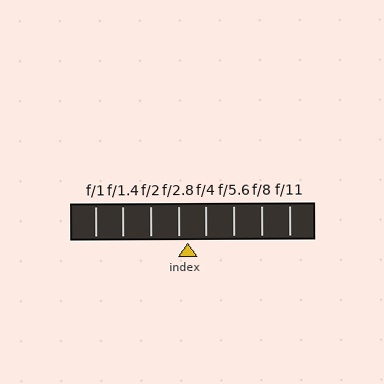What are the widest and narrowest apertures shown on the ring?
The widest aperture shown is f/1 and the narrowest is f/11.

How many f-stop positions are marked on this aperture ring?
There are 8 f-stop positions marked.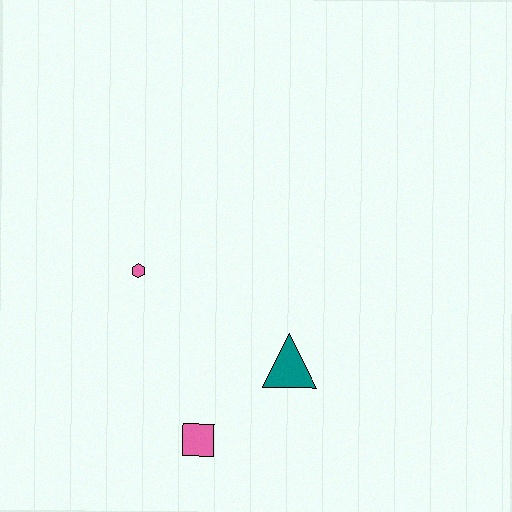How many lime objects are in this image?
There are no lime objects.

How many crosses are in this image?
There are no crosses.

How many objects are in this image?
There are 3 objects.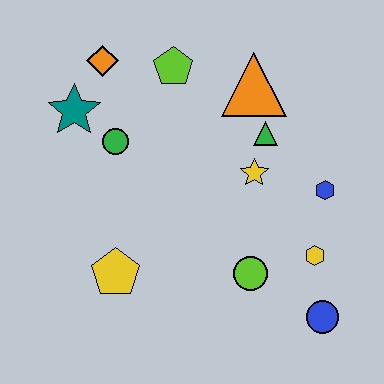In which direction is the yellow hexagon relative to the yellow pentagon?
The yellow hexagon is to the right of the yellow pentagon.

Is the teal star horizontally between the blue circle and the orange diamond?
No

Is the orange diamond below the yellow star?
No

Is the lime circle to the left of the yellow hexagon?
Yes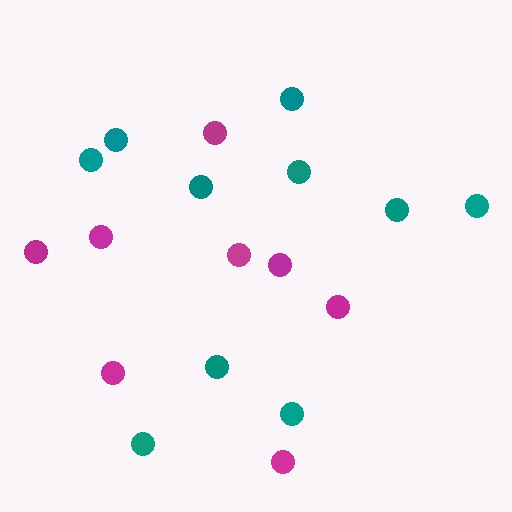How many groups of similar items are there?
There are 2 groups: one group of teal circles (10) and one group of magenta circles (8).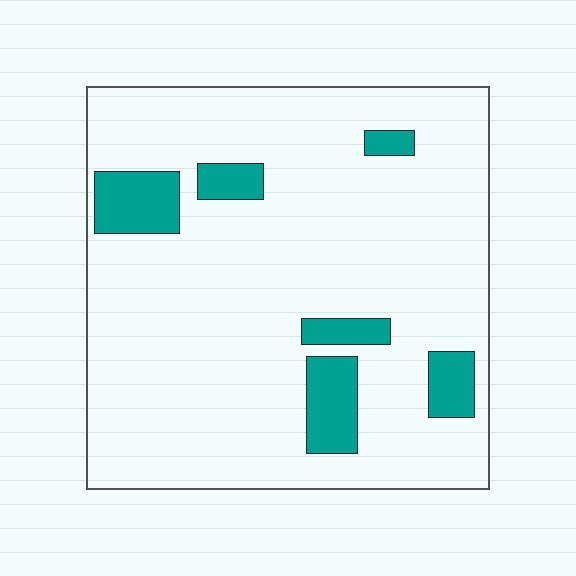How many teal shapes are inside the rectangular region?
6.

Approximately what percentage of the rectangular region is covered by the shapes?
Approximately 10%.